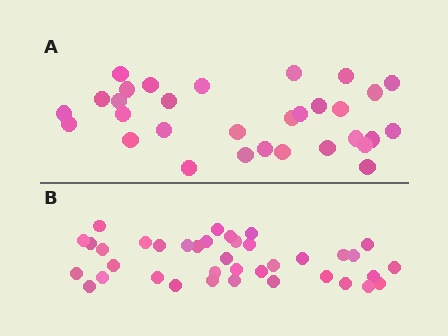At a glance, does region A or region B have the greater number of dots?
Region B (the bottom region) has more dots.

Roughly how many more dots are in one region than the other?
Region B has roughly 8 or so more dots than region A.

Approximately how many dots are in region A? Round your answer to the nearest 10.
About 30 dots. (The exact count is 31, which rounds to 30.)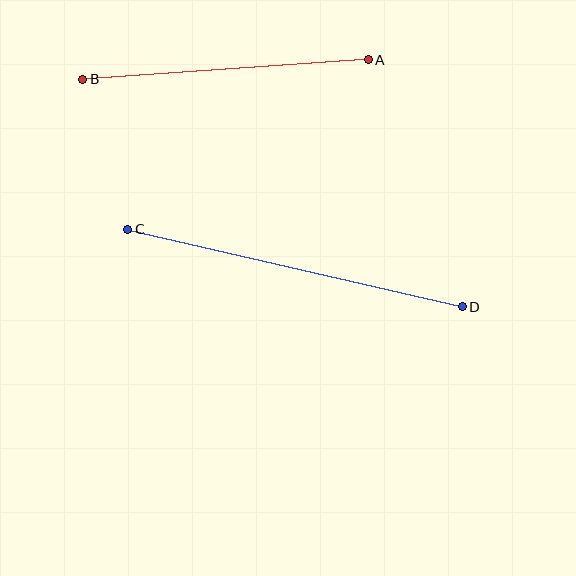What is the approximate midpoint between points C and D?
The midpoint is at approximately (295, 268) pixels.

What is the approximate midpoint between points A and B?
The midpoint is at approximately (225, 69) pixels.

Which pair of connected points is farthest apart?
Points C and D are farthest apart.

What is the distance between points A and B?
The distance is approximately 286 pixels.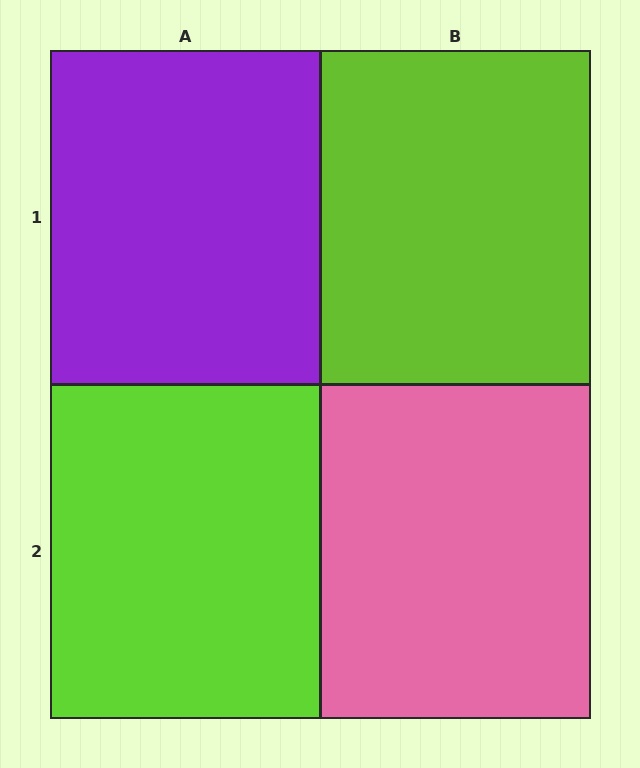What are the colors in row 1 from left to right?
Purple, lime.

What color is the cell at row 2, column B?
Pink.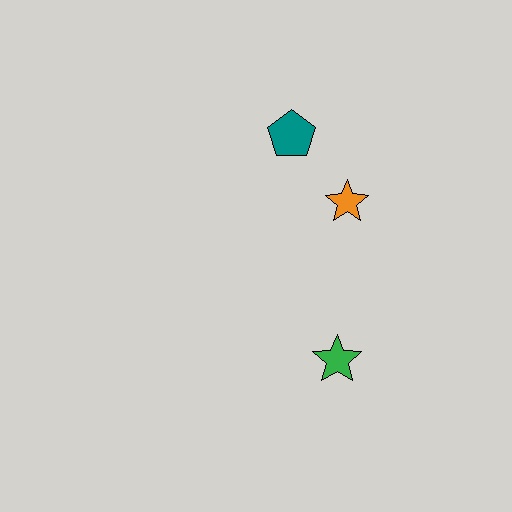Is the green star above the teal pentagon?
No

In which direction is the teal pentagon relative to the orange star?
The teal pentagon is above the orange star.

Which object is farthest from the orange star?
The green star is farthest from the orange star.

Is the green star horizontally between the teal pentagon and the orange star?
Yes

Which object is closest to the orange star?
The teal pentagon is closest to the orange star.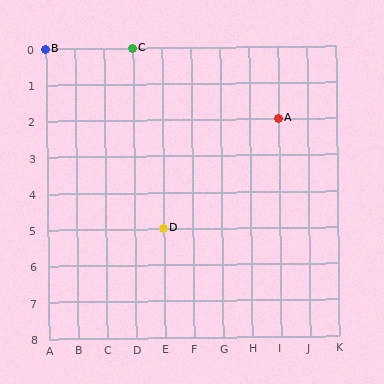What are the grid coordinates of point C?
Point C is at grid coordinates (D, 0).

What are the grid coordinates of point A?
Point A is at grid coordinates (I, 2).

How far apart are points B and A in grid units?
Points B and A are 8 columns and 2 rows apart (about 8.2 grid units diagonally).